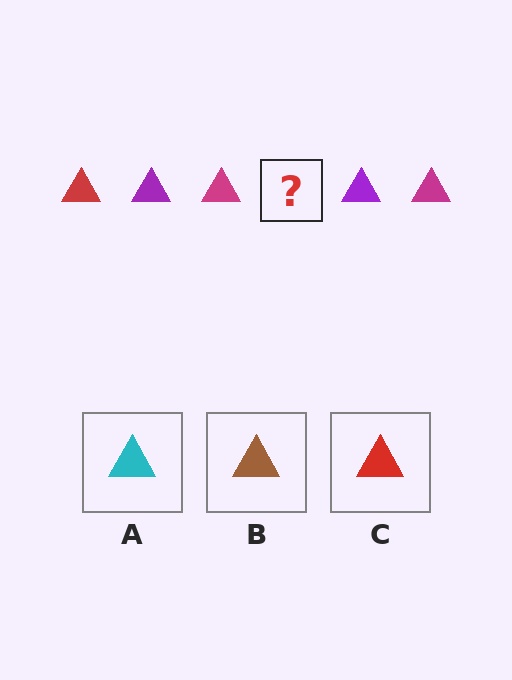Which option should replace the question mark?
Option C.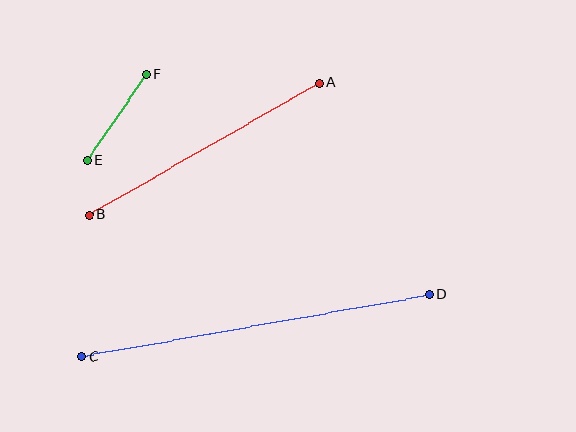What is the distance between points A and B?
The distance is approximately 265 pixels.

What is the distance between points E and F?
The distance is approximately 105 pixels.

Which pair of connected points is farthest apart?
Points C and D are farthest apart.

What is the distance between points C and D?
The distance is approximately 353 pixels.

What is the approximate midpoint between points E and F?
The midpoint is at approximately (117, 117) pixels.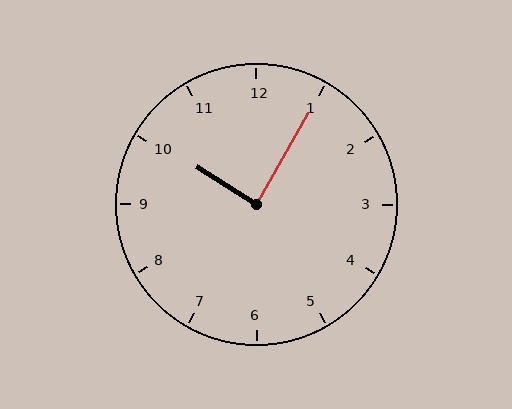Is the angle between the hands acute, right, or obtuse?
It is right.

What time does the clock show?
10:05.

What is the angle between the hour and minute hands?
Approximately 88 degrees.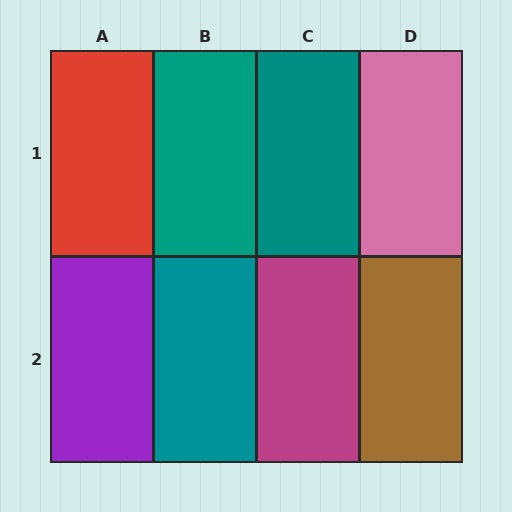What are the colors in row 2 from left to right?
Purple, teal, magenta, brown.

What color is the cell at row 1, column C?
Teal.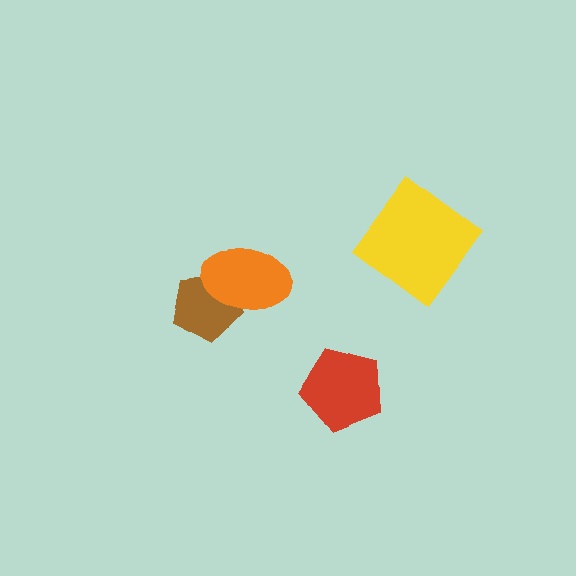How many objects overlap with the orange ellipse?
1 object overlaps with the orange ellipse.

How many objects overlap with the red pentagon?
0 objects overlap with the red pentagon.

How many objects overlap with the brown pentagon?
1 object overlaps with the brown pentagon.